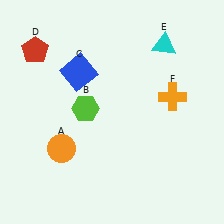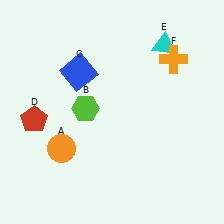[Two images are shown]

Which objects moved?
The objects that moved are: the red pentagon (D), the orange cross (F).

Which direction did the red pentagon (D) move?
The red pentagon (D) moved down.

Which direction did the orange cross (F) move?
The orange cross (F) moved up.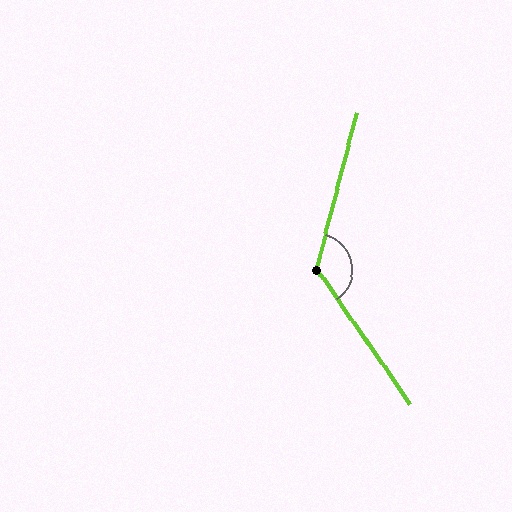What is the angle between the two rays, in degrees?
Approximately 131 degrees.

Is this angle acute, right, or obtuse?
It is obtuse.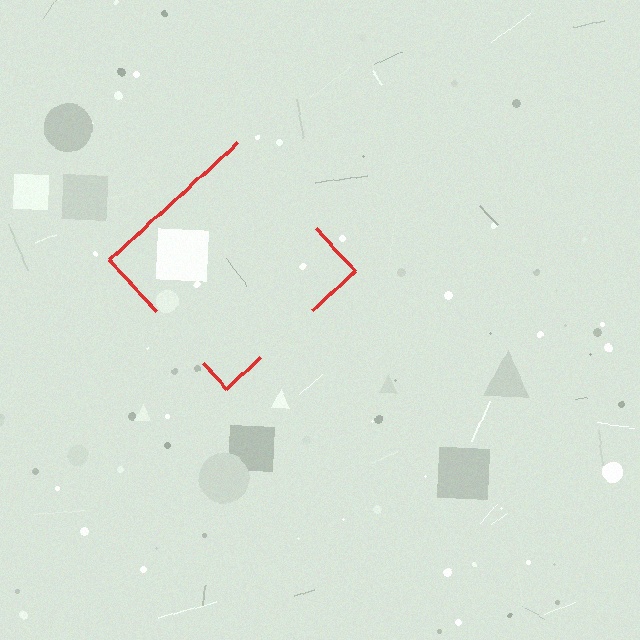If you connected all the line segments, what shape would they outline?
They would outline a diamond.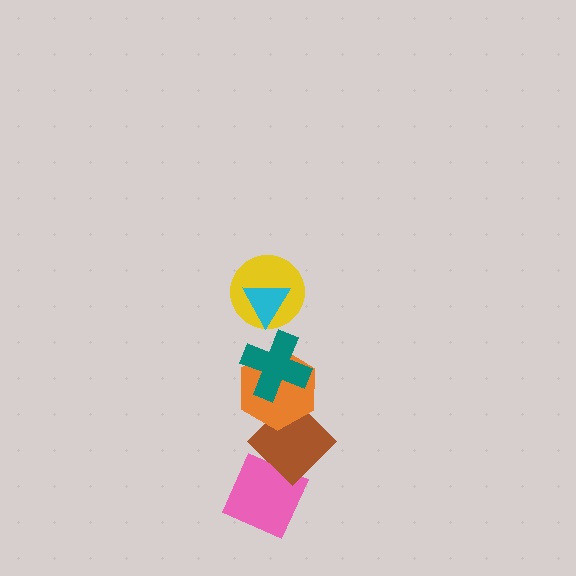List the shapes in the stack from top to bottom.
From top to bottom: the cyan triangle, the yellow circle, the teal cross, the orange hexagon, the brown diamond, the pink diamond.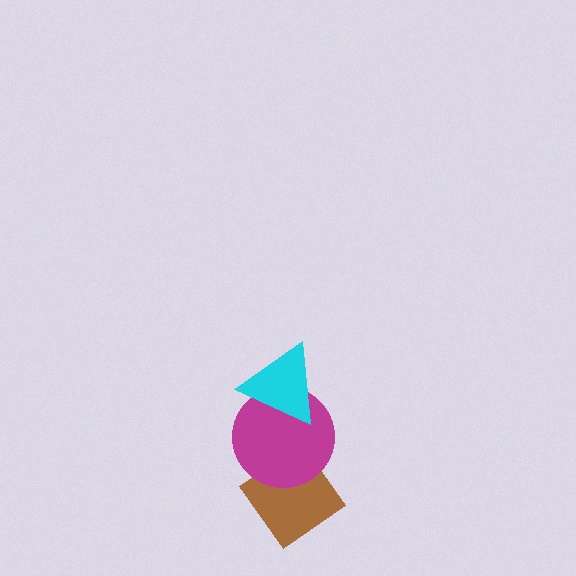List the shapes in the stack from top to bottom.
From top to bottom: the cyan triangle, the magenta circle, the brown diamond.